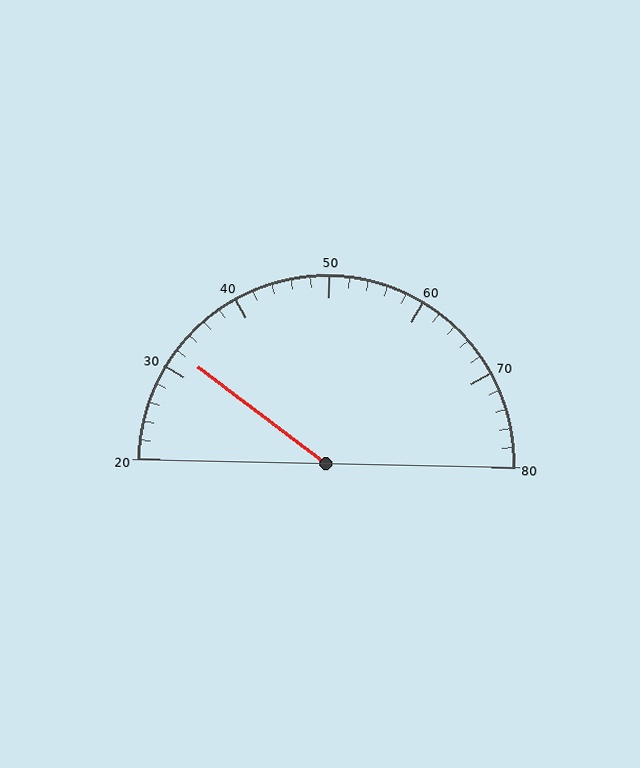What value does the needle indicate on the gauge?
The needle indicates approximately 32.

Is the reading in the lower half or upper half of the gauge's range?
The reading is in the lower half of the range (20 to 80).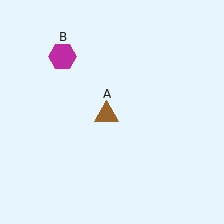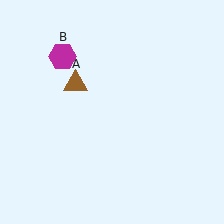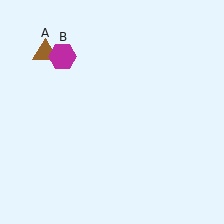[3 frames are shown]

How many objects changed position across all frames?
1 object changed position: brown triangle (object A).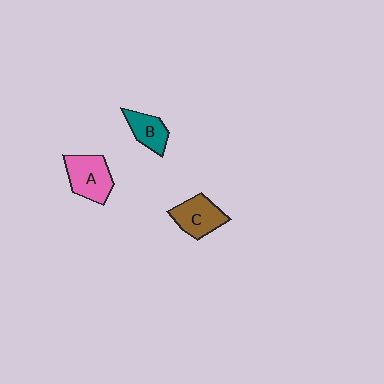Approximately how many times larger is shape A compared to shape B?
Approximately 1.5 times.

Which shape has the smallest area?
Shape B (teal).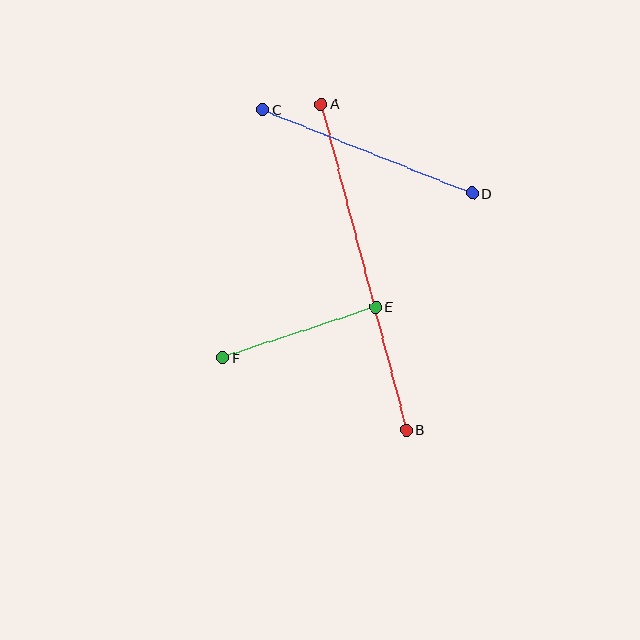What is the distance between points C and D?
The distance is approximately 225 pixels.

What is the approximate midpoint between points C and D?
The midpoint is at approximately (367, 151) pixels.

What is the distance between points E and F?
The distance is approximately 161 pixels.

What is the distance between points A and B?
The distance is approximately 337 pixels.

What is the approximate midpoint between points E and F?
The midpoint is at approximately (299, 332) pixels.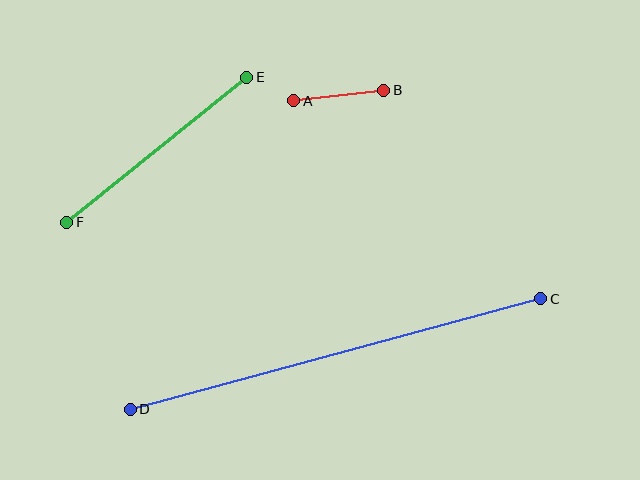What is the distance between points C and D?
The distance is approximately 425 pixels.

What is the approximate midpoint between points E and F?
The midpoint is at approximately (157, 150) pixels.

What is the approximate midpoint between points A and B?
The midpoint is at approximately (339, 96) pixels.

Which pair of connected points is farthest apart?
Points C and D are farthest apart.